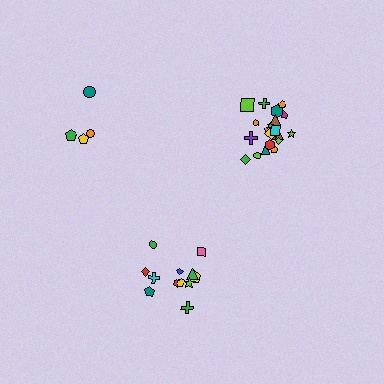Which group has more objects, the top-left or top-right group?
The top-right group.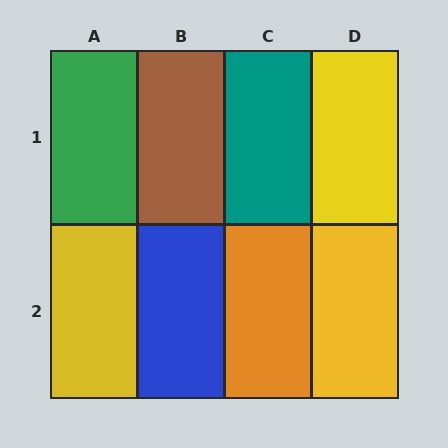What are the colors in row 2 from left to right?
Yellow, blue, orange, yellow.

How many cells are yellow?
3 cells are yellow.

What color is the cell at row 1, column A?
Green.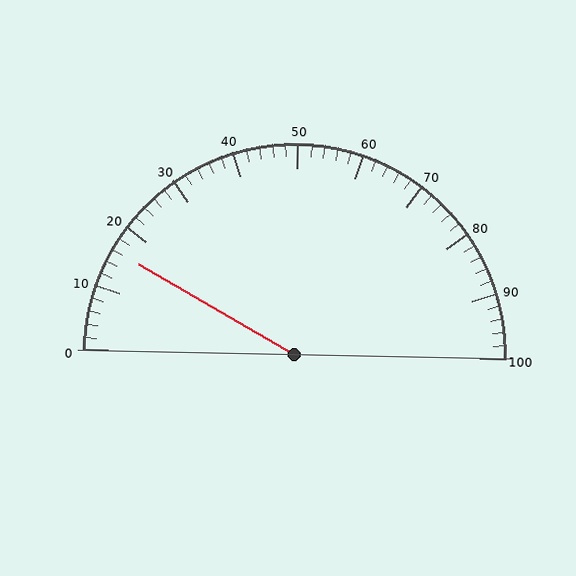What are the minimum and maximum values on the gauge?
The gauge ranges from 0 to 100.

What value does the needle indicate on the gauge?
The needle indicates approximately 16.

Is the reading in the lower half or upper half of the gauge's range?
The reading is in the lower half of the range (0 to 100).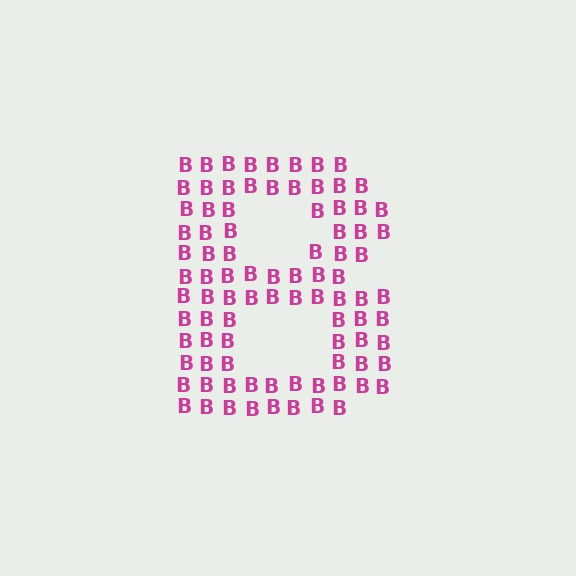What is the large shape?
The large shape is the letter B.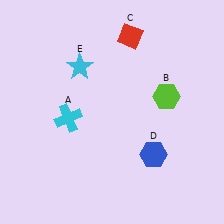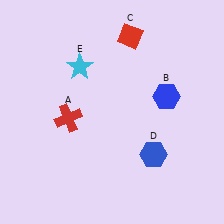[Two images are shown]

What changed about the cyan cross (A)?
In Image 1, A is cyan. In Image 2, it changed to red.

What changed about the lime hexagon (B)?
In Image 1, B is lime. In Image 2, it changed to blue.